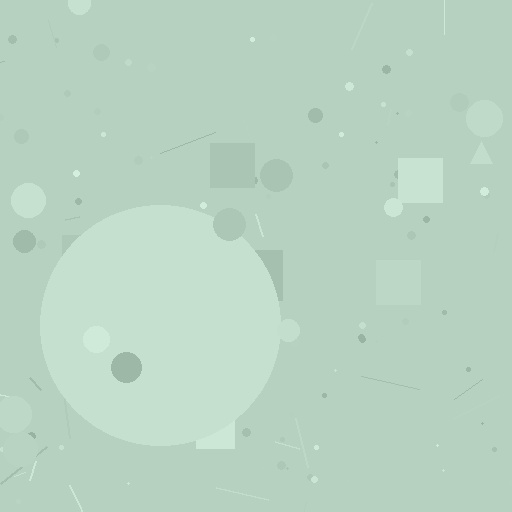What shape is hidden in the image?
A circle is hidden in the image.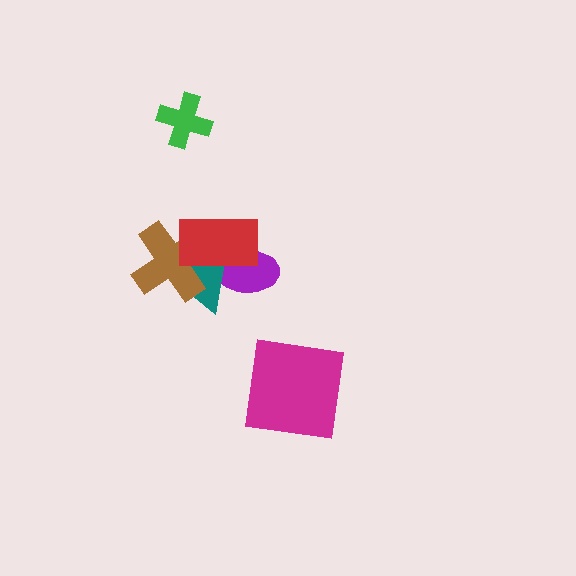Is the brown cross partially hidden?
Yes, it is partially covered by another shape.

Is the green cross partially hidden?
No, no other shape covers it.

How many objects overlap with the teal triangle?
3 objects overlap with the teal triangle.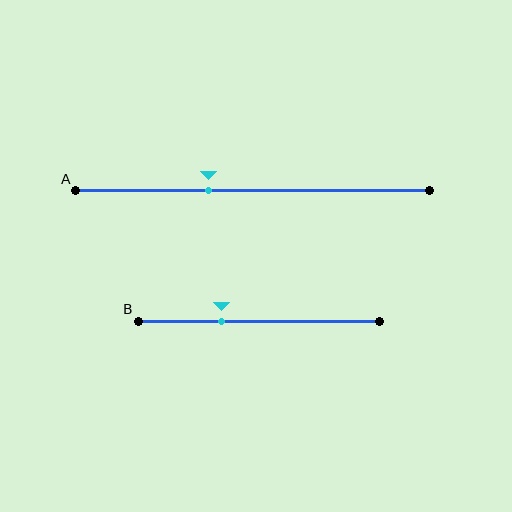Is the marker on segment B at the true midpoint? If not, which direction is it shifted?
No, the marker on segment B is shifted to the left by about 15% of the segment length.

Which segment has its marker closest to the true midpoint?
Segment A has its marker closest to the true midpoint.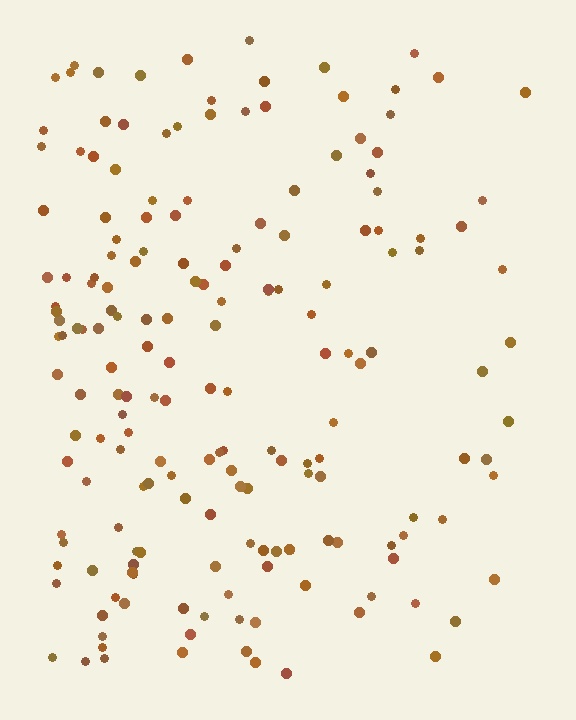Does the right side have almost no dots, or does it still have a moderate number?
Still a moderate number, just noticeably fewer than the left.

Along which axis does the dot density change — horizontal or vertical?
Horizontal.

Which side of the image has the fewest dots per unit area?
The right.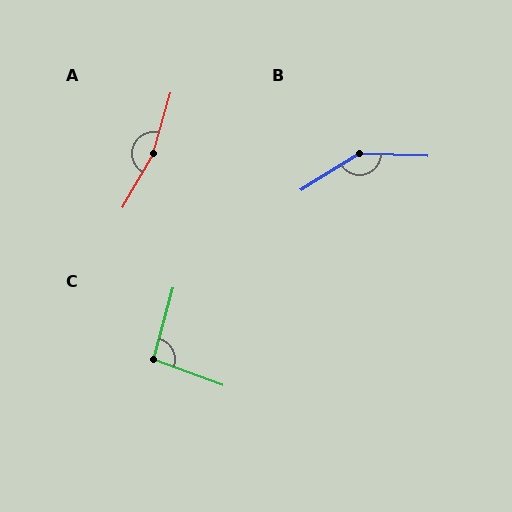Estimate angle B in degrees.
Approximately 145 degrees.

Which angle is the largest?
A, at approximately 166 degrees.